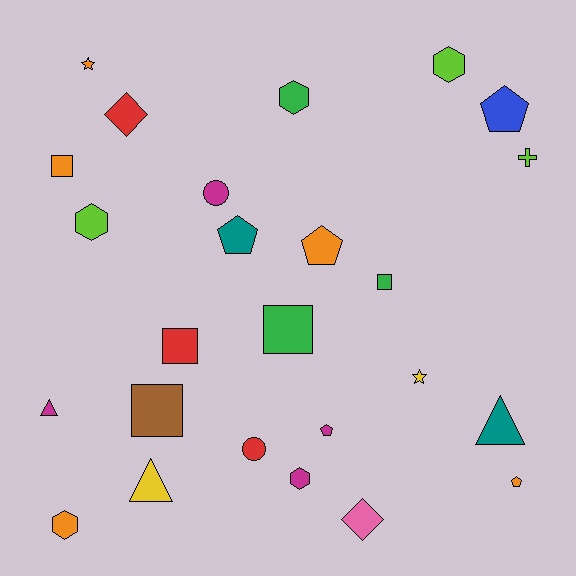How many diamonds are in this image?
There are 2 diamonds.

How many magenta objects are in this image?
There are 4 magenta objects.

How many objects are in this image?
There are 25 objects.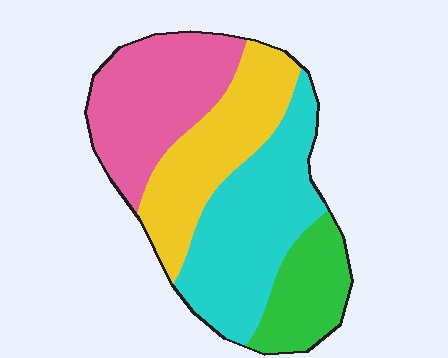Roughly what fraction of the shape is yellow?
Yellow covers about 25% of the shape.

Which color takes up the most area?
Cyan, at roughly 35%.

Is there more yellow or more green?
Yellow.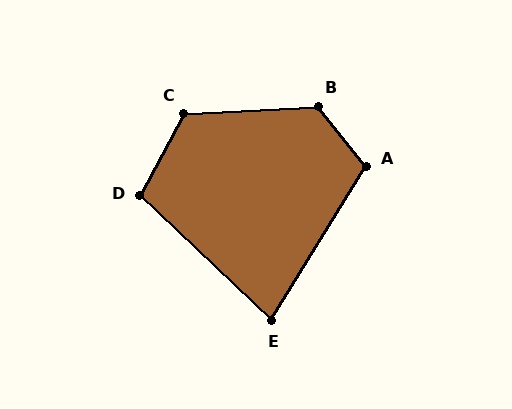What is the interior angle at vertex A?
Approximately 110 degrees (obtuse).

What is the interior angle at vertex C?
Approximately 121 degrees (obtuse).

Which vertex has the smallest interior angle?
E, at approximately 78 degrees.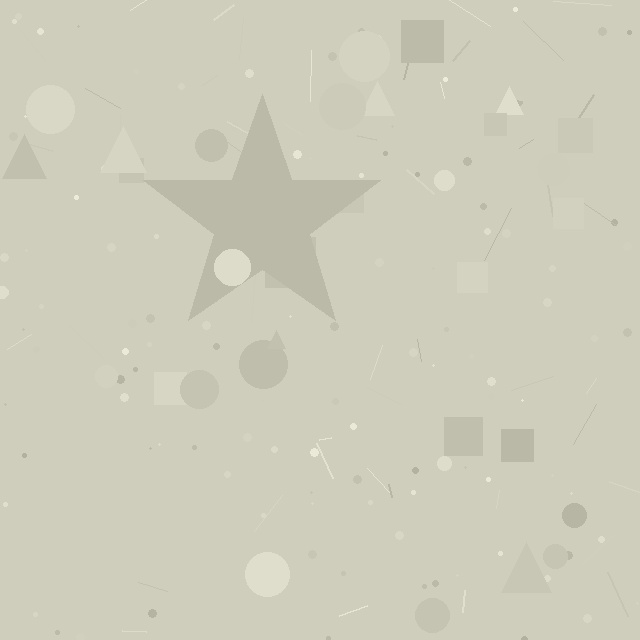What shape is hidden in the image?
A star is hidden in the image.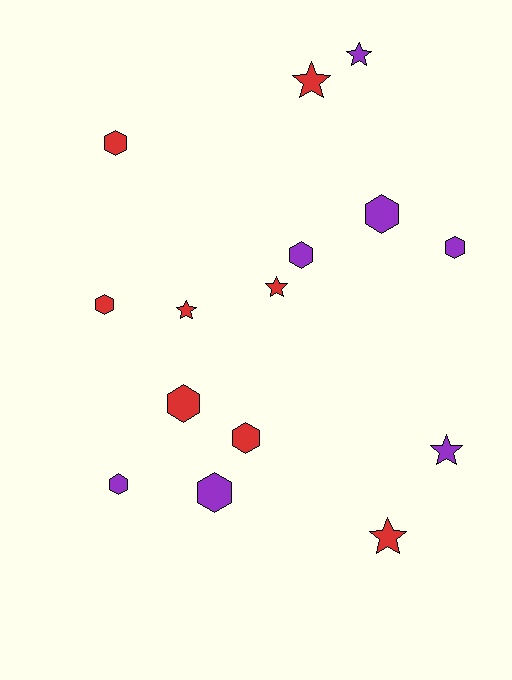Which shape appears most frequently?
Hexagon, with 9 objects.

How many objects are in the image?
There are 15 objects.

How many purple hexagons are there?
There are 5 purple hexagons.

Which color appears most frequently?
Red, with 8 objects.